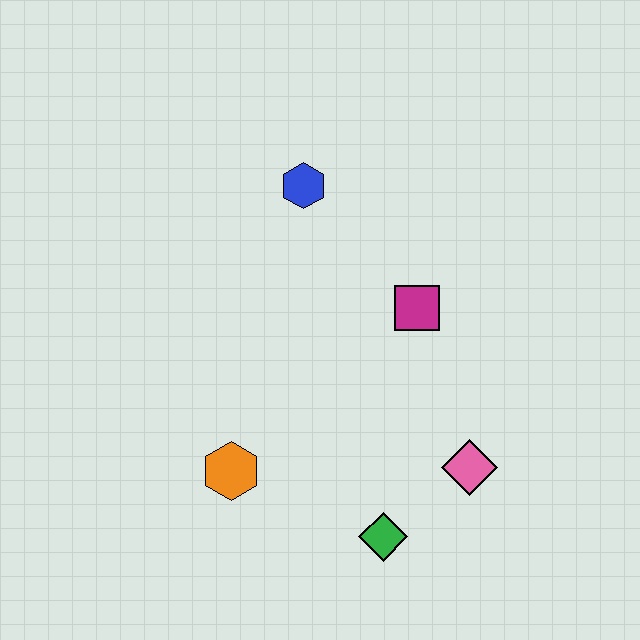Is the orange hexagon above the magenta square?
No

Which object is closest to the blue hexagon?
The magenta square is closest to the blue hexagon.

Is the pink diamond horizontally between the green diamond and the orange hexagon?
No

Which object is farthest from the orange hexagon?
The blue hexagon is farthest from the orange hexagon.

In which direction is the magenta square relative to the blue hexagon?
The magenta square is below the blue hexagon.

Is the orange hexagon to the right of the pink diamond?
No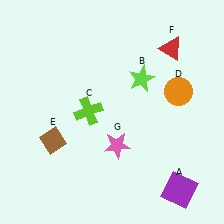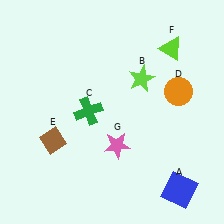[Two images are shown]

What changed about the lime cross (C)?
In Image 1, C is lime. In Image 2, it changed to green.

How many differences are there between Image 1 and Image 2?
There are 3 differences between the two images.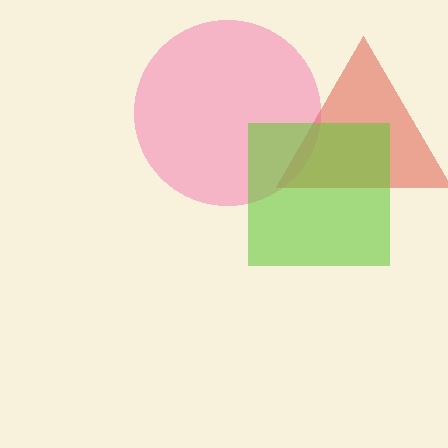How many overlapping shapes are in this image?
There are 3 overlapping shapes in the image.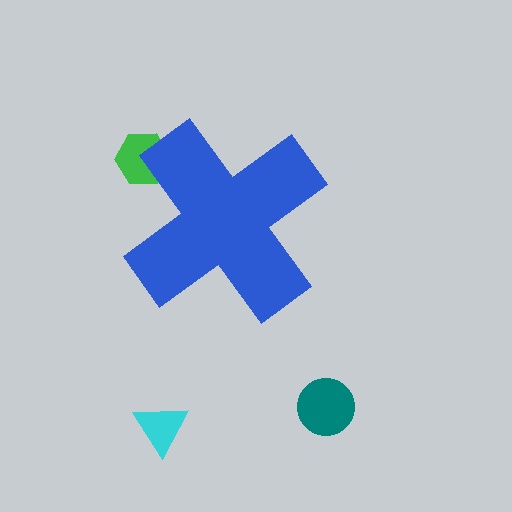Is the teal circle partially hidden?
No, the teal circle is fully visible.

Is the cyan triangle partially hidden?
No, the cyan triangle is fully visible.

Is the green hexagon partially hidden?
Yes, the green hexagon is partially hidden behind the blue cross.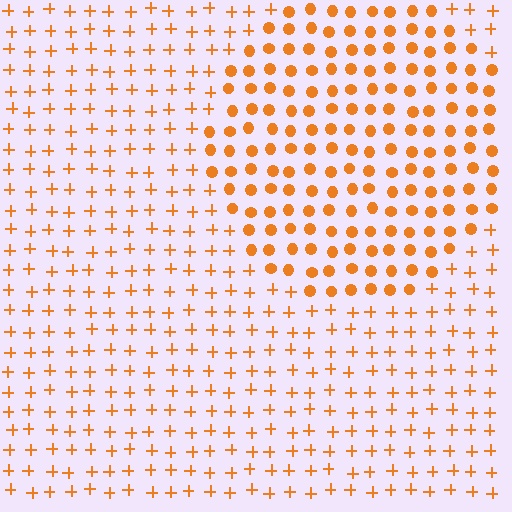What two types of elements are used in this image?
The image uses circles inside the circle region and plus signs outside it.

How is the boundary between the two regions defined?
The boundary is defined by a change in element shape: circles inside vs. plus signs outside. All elements share the same color and spacing.